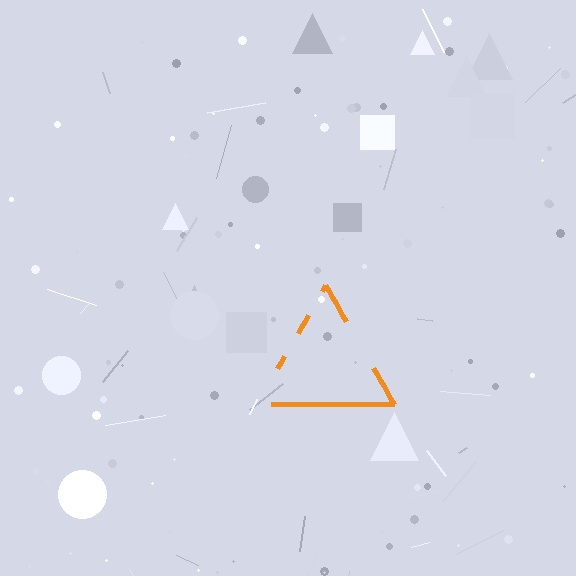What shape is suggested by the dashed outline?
The dashed outline suggests a triangle.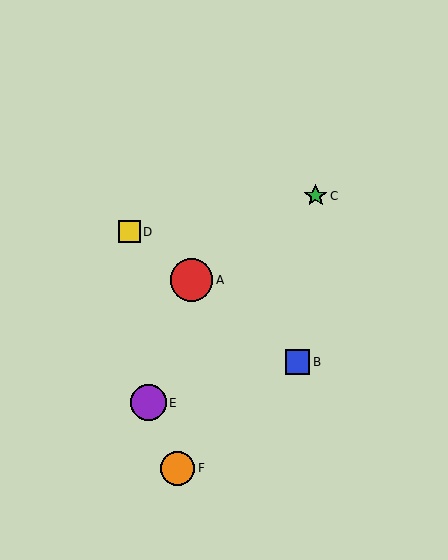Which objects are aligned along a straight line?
Objects A, B, D are aligned along a straight line.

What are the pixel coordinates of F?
Object F is at (178, 468).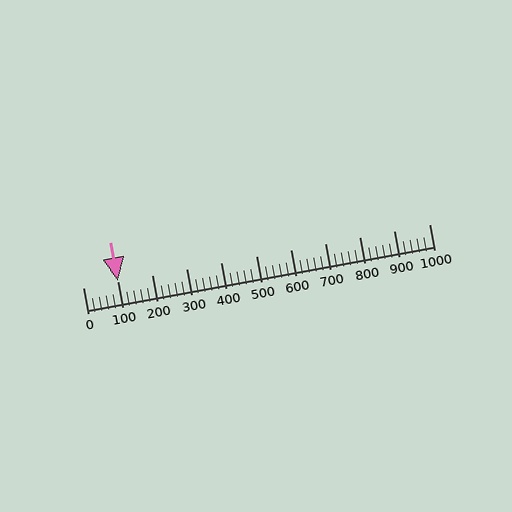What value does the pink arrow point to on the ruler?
The pink arrow points to approximately 100.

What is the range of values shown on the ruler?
The ruler shows values from 0 to 1000.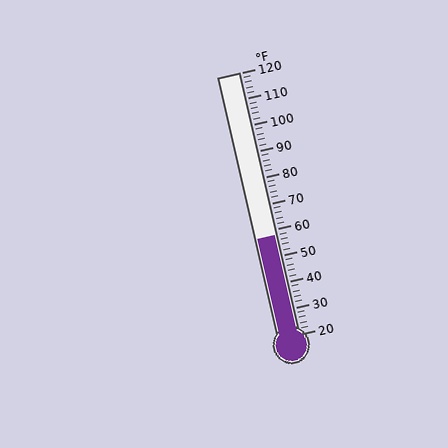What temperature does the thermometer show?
The thermometer shows approximately 58°F.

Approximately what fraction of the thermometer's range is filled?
The thermometer is filled to approximately 40% of its range.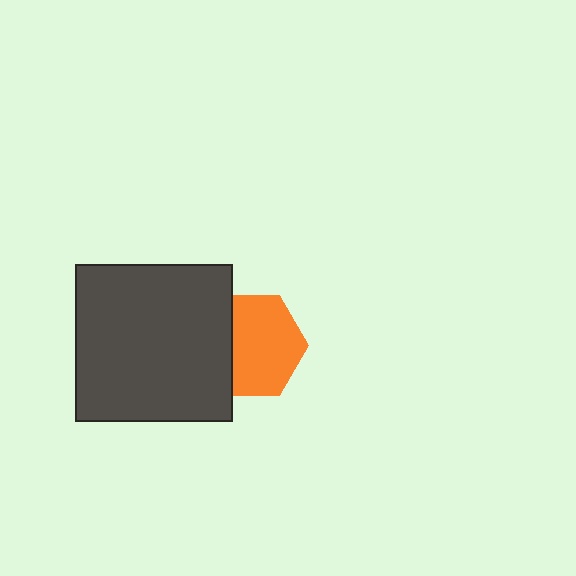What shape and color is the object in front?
The object in front is a dark gray square.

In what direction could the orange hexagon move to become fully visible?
The orange hexagon could move right. That would shift it out from behind the dark gray square entirely.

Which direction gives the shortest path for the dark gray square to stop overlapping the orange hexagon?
Moving left gives the shortest separation.